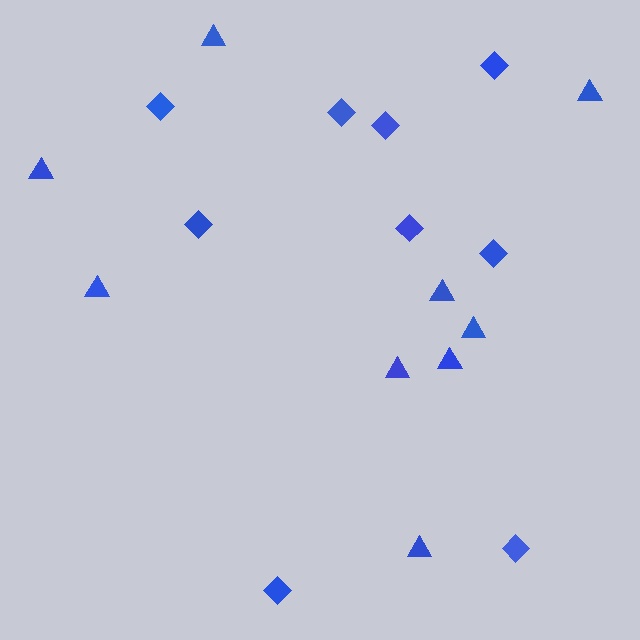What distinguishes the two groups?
There are 2 groups: one group of triangles (9) and one group of diamonds (9).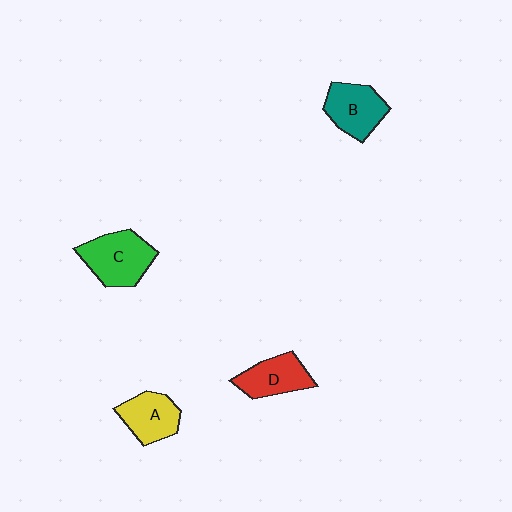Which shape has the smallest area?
Shape A (yellow).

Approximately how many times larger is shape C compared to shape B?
Approximately 1.2 times.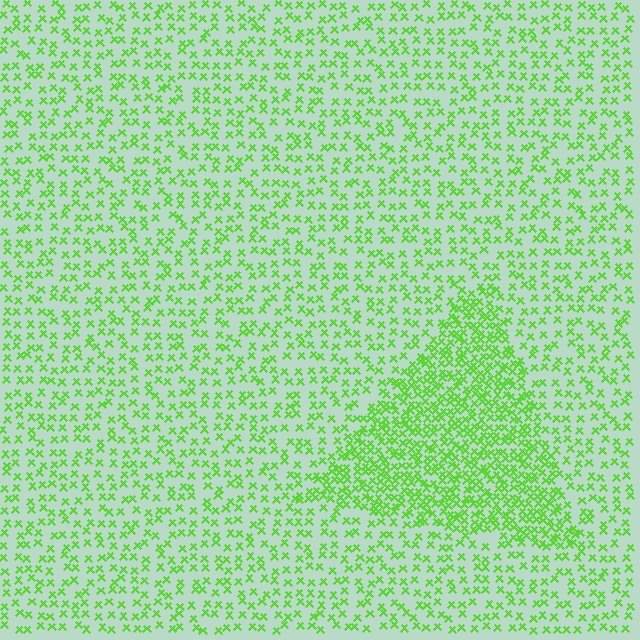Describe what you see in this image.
The image contains small lime elements arranged at two different densities. A triangle-shaped region is visible where the elements are more densely packed than the surrounding area.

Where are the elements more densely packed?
The elements are more densely packed inside the triangle boundary.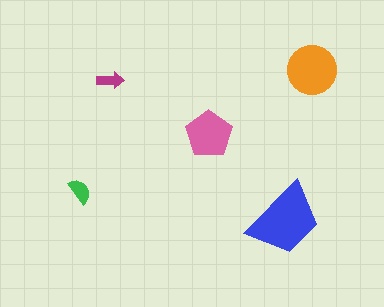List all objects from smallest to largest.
The magenta arrow, the green semicircle, the pink pentagon, the orange circle, the blue trapezoid.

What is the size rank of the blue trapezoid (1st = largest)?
1st.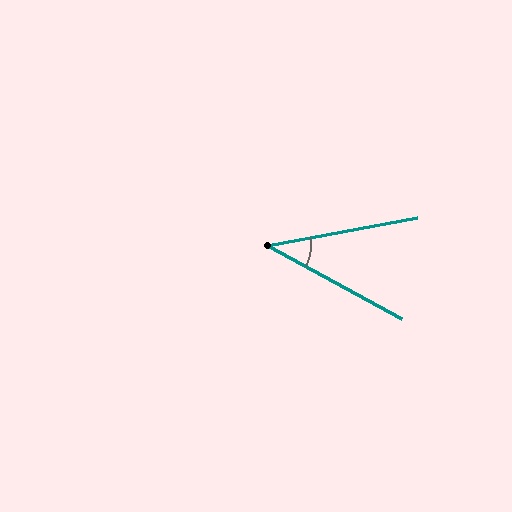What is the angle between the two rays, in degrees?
Approximately 39 degrees.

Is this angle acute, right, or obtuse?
It is acute.